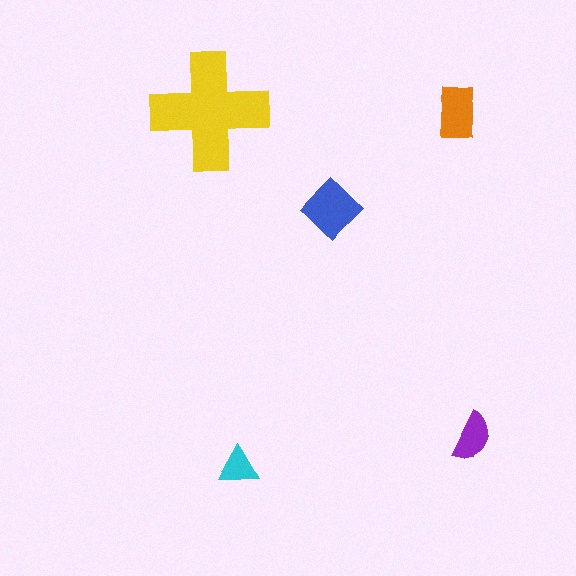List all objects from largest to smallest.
The yellow cross, the blue diamond, the orange rectangle, the purple semicircle, the cyan triangle.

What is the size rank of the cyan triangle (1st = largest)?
5th.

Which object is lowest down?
The cyan triangle is bottommost.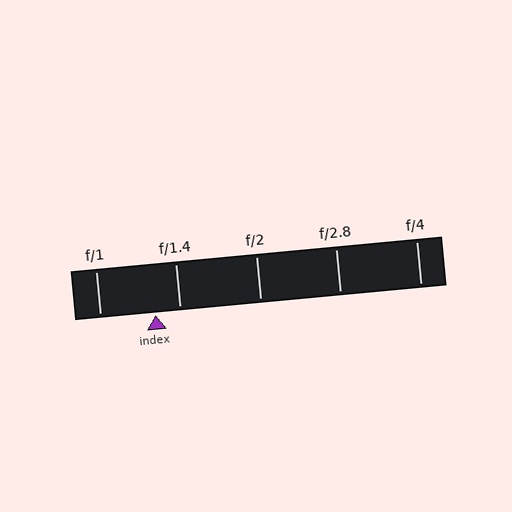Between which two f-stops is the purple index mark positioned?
The index mark is between f/1 and f/1.4.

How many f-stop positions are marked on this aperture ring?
There are 5 f-stop positions marked.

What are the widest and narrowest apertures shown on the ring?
The widest aperture shown is f/1 and the narrowest is f/4.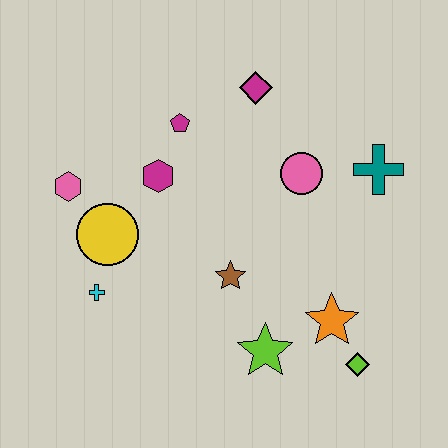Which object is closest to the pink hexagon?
The yellow circle is closest to the pink hexagon.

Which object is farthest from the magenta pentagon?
The lime diamond is farthest from the magenta pentagon.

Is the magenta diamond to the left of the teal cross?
Yes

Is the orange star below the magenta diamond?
Yes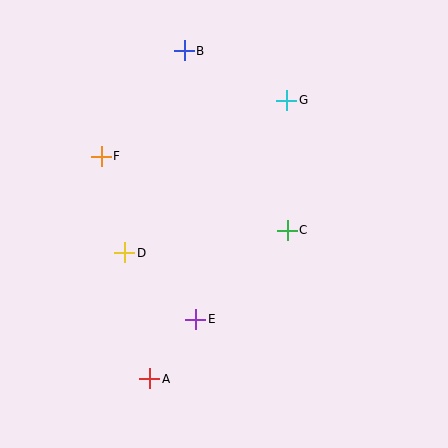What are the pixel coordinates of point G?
Point G is at (287, 100).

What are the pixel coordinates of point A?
Point A is at (150, 379).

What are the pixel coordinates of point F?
Point F is at (101, 156).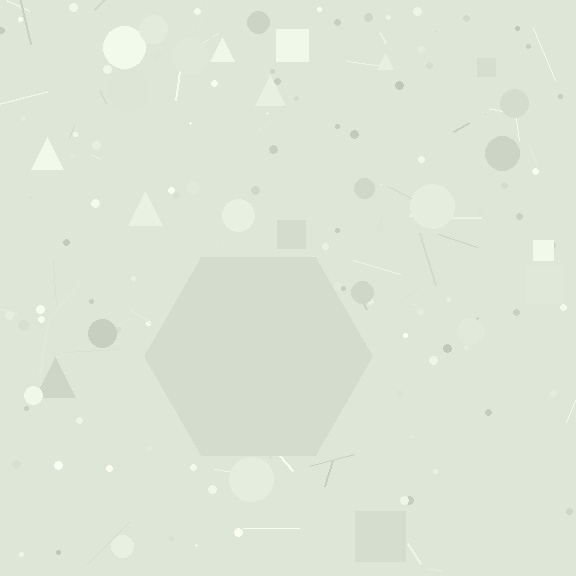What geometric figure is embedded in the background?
A hexagon is embedded in the background.